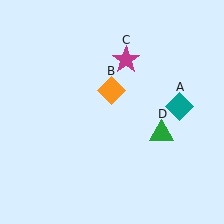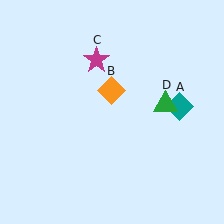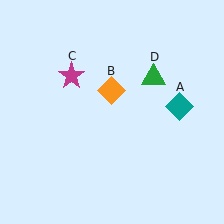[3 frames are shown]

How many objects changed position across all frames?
2 objects changed position: magenta star (object C), green triangle (object D).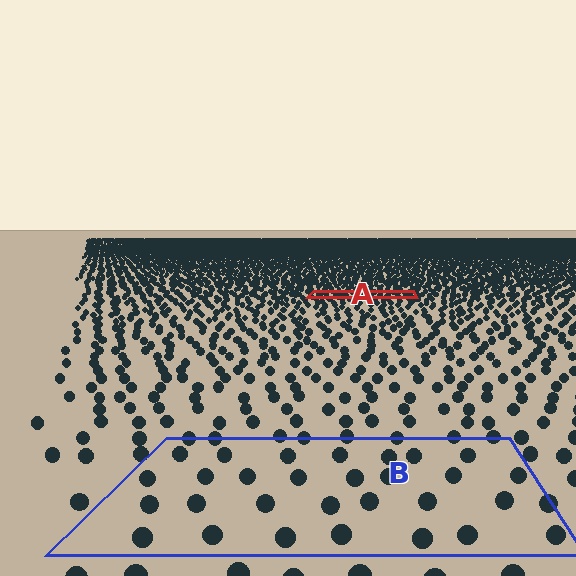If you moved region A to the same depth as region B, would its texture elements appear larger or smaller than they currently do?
They would appear larger. At a closer depth, the same texture elements are projected at a bigger on-screen size.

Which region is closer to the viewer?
Region B is closer. The texture elements there are larger and more spread out.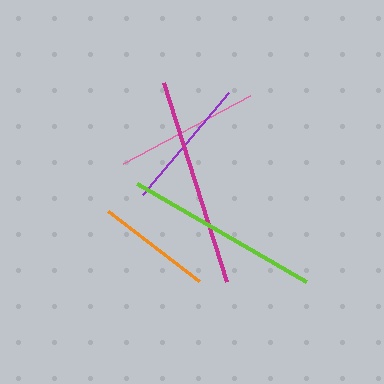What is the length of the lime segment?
The lime segment is approximately 196 pixels long.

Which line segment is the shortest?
The orange line is the shortest at approximately 115 pixels.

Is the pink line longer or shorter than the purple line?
The pink line is longer than the purple line.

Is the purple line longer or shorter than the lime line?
The lime line is longer than the purple line.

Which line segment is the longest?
The magenta line is the longest at approximately 209 pixels.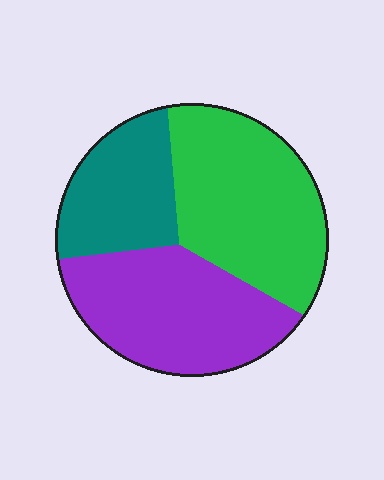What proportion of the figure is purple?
Purple takes up between a third and a half of the figure.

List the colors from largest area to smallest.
From largest to smallest: green, purple, teal.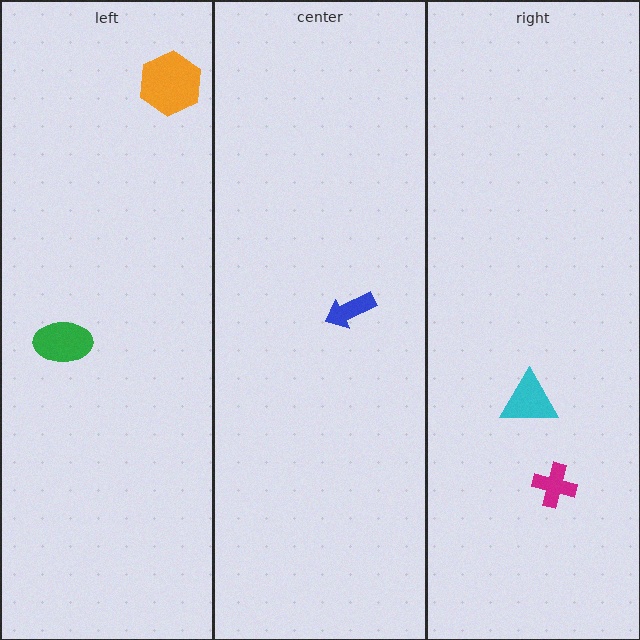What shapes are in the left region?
The orange hexagon, the green ellipse.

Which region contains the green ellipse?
The left region.